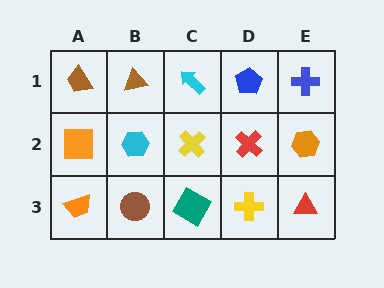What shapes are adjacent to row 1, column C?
A yellow cross (row 2, column C), a brown triangle (row 1, column B), a blue pentagon (row 1, column D).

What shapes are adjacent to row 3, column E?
An orange hexagon (row 2, column E), a yellow cross (row 3, column D).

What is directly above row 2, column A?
A brown trapezoid.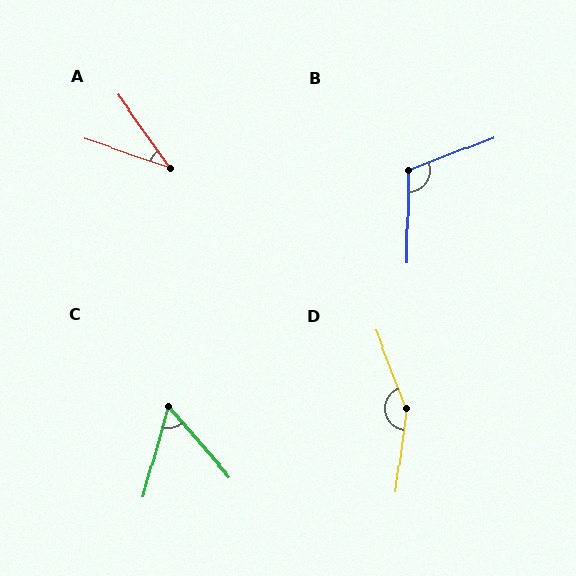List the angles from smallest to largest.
A (36°), C (57°), B (112°), D (152°).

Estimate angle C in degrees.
Approximately 57 degrees.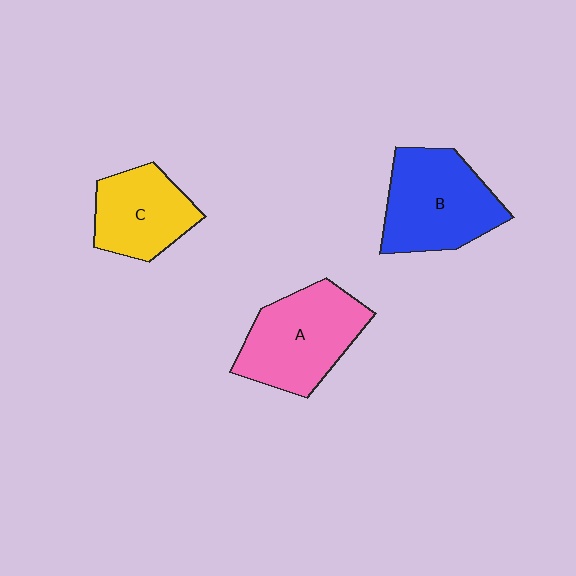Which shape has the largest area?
Shape B (blue).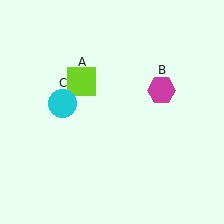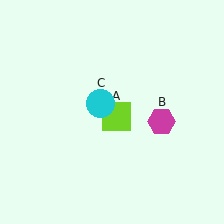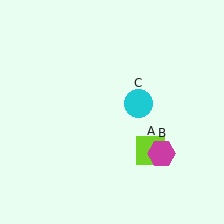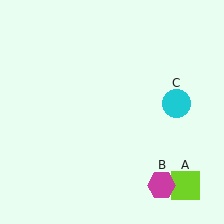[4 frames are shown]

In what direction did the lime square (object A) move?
The lime square (object A) moved down and to the right.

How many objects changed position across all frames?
3 objects changed position: lime square (object A), magenta hexagon (object B), cyan circle (object C).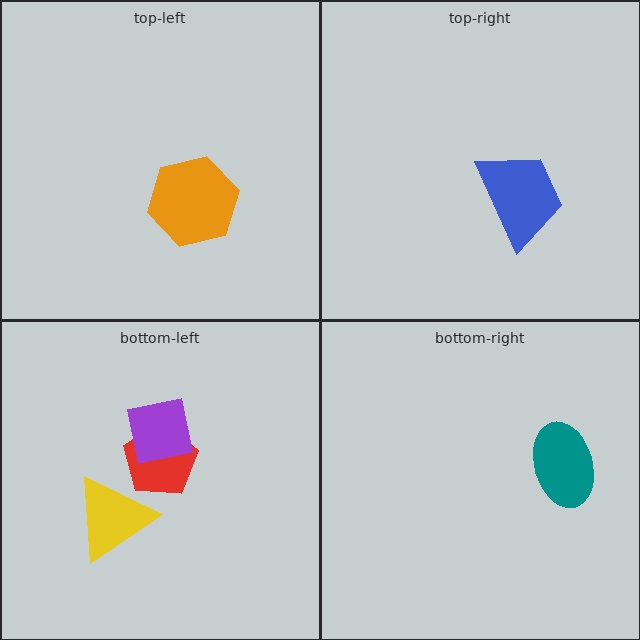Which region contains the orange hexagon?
The top-left region.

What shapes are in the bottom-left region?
The red pentagon, the purple square, the yellow triangle.